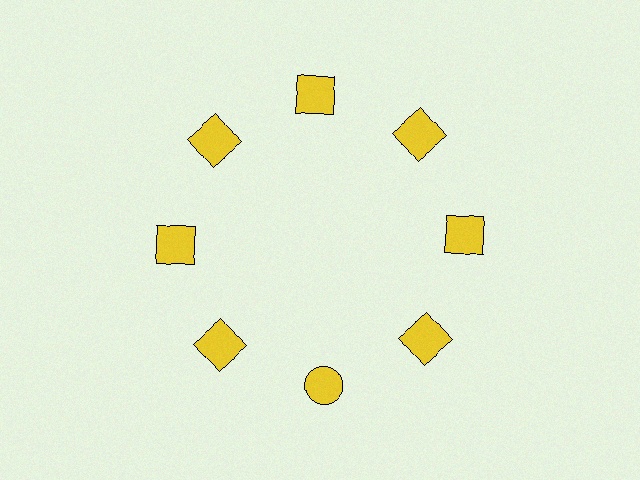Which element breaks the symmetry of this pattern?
The yellow circle at roughly the 6 o'clock position breaks the symmetry. All other shapes are yellow squares.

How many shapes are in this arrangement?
There are 8 shapes arranged in a ring pattern.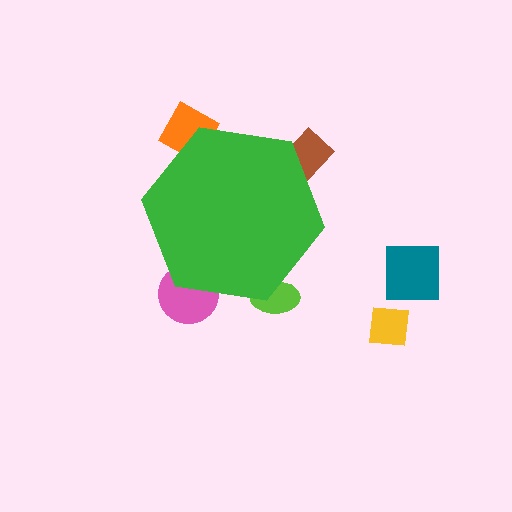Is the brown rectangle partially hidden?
Yes, the brown rectangle is partially hidden behind the green hexagon.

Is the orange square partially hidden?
Yes, the orange square is partially hidden behind the green hexagon.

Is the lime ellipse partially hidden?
Yes, the lime ellipse is partially hidden behind the green hexagon.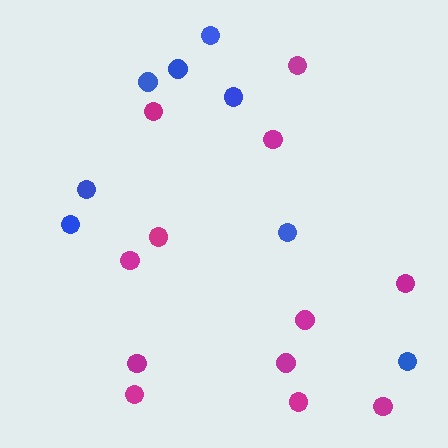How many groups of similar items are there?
There are 2 groups: one group of blue circles (8) and one group of magenta circles (12).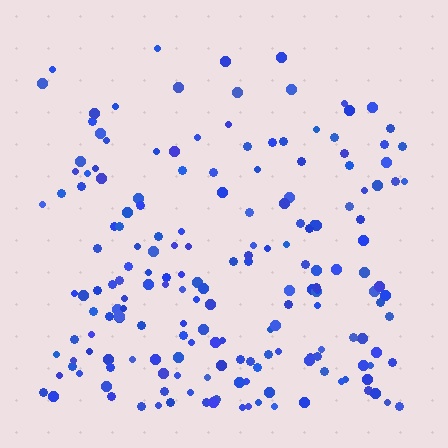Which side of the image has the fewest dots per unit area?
The top.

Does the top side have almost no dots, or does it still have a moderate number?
Still a moderate number, just noticeably fewer than the bottom.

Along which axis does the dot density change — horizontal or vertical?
Vertical.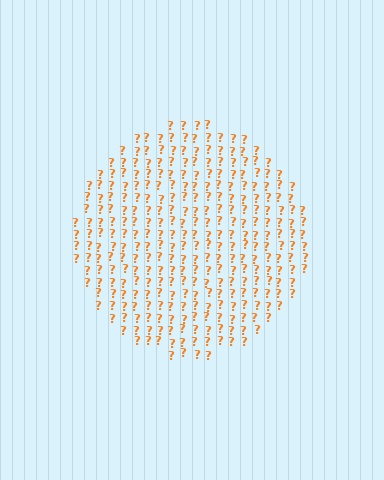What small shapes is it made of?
It is made of small question marks.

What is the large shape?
The large shape is a circle.